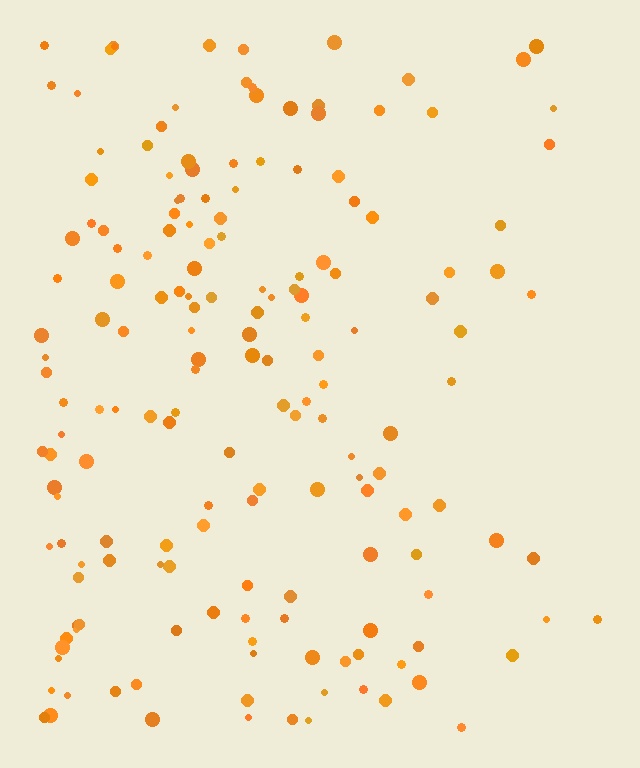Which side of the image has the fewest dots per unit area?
The right.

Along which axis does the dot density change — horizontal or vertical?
Horizontal.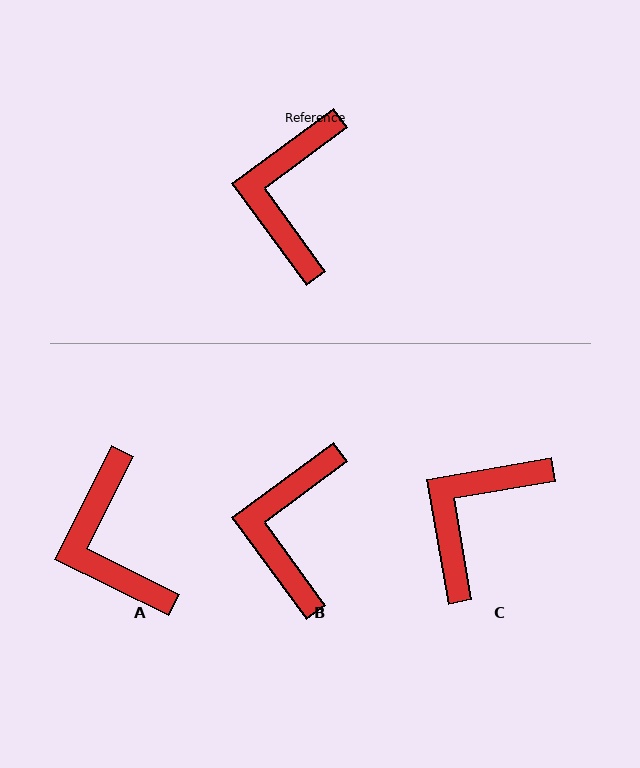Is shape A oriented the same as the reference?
No, it is off by about 27 degrees.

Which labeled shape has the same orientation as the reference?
B.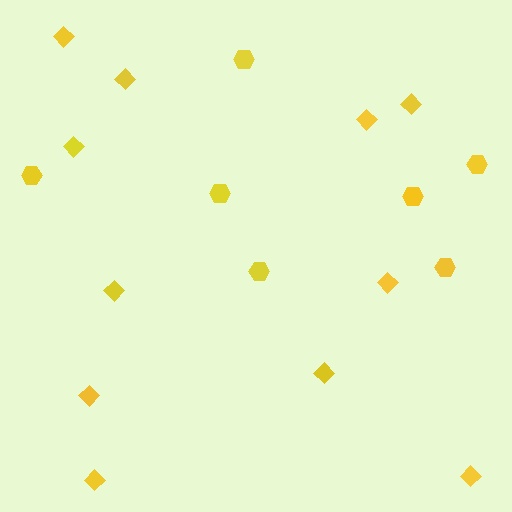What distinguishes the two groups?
There are 2 groups: one group of diamonds (11) and one group of hexagons (7).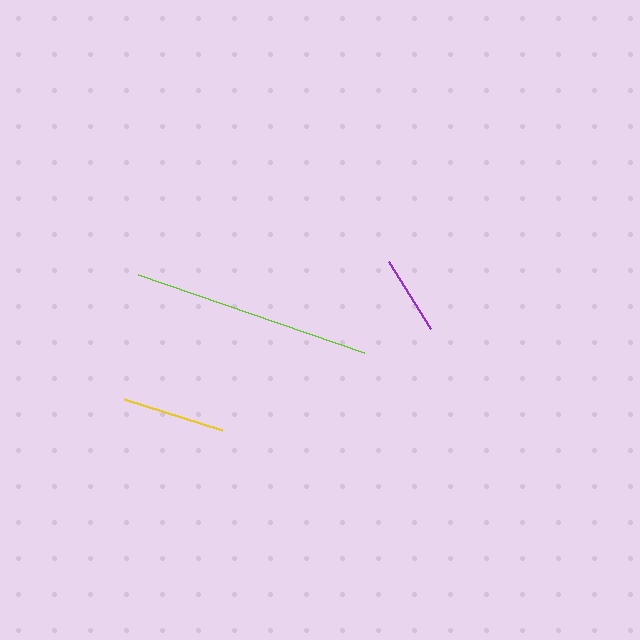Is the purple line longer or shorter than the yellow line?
The yellow line is longer than the purple line.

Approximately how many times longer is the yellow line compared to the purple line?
The yellow line is approximately 1.3 times the length of the purple line.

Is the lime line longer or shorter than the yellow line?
The lime line is longer than the yellow line.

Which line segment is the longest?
The lime line is the longest at approximately 239 pixels.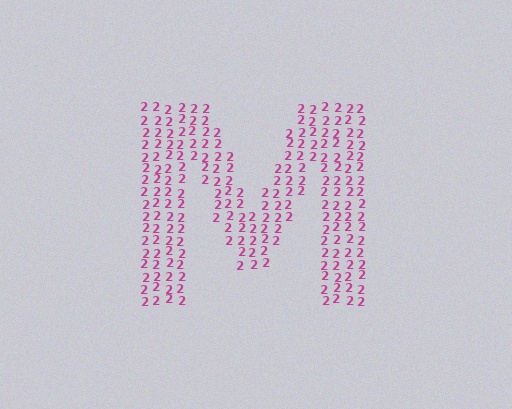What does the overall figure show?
The overall figure shows the letter M.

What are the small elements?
The small elements are digit 2's.